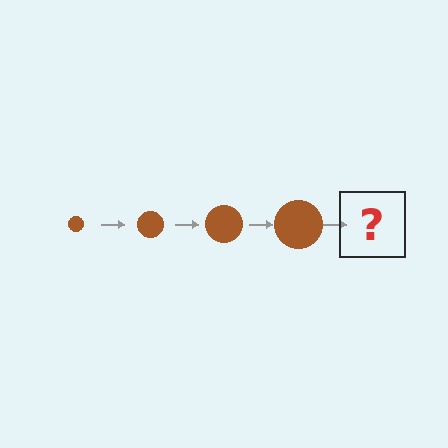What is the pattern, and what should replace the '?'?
The pattern is that the circle gets progressively larger each step. The '?' should be a brown circle, larger than the previous one.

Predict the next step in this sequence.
The next step is a brown circle, larger than the previous one.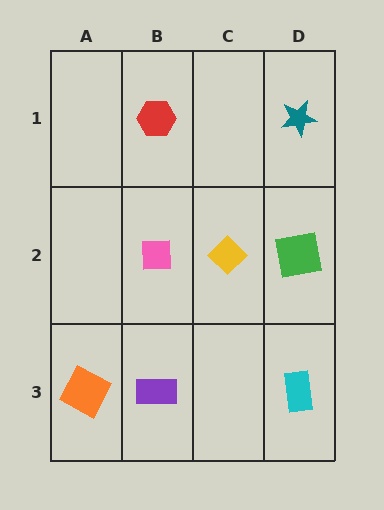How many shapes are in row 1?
2 shapes.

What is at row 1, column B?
A red hexagon.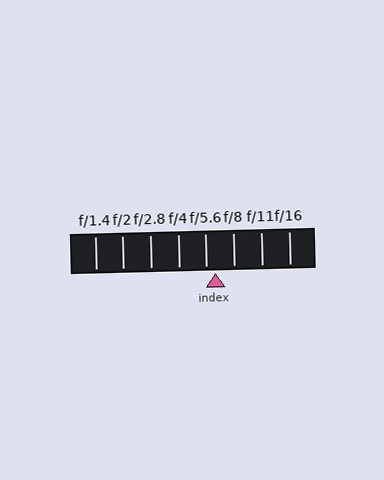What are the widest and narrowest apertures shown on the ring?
The widest aperture shown is f/1.4 and the narrowest is f/16.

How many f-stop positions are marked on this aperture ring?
There are 8 f-stop positions marked.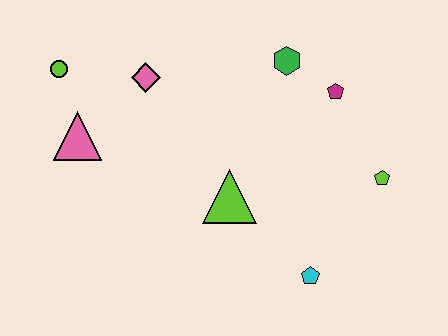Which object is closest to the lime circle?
The pink triangle is closest to the lime circle.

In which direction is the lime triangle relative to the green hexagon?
The lime triangle is below the green hexagon.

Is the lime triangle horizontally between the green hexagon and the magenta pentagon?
No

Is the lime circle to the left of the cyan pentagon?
Yes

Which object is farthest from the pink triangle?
The lime pentagon is farthest from the pink triangle.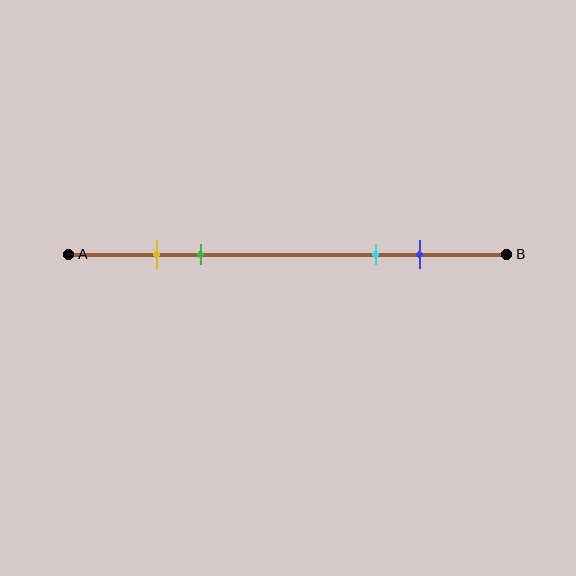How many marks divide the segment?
There are 4 marks dividing the segment.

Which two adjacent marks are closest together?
The yellow and green marks are the closest adjacent pair.